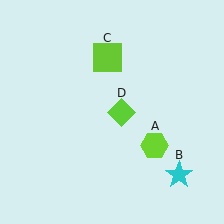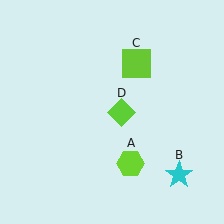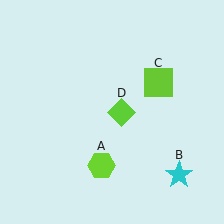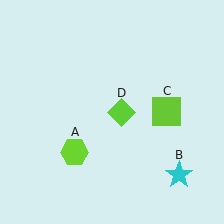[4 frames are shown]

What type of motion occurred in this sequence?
The lime hexagon (object A), lime square (object C) rotated clockwise around the center of the scene.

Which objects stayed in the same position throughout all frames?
Cyan star (object B) and lime diamond (object D) remained stationary.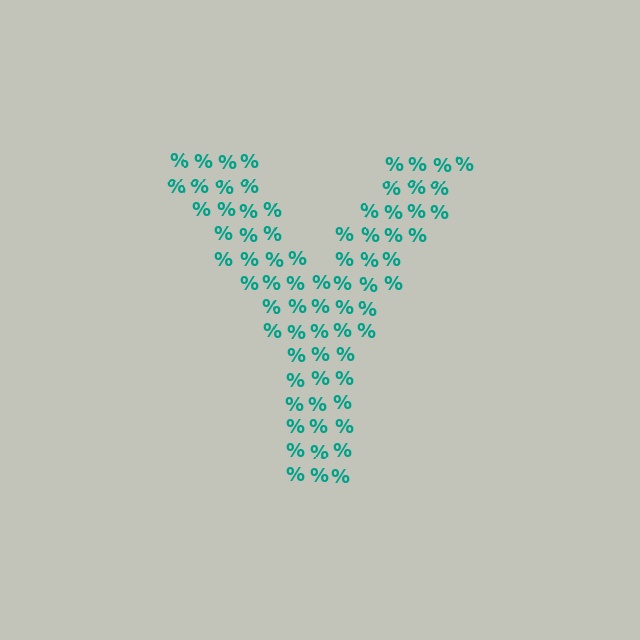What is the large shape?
The large shape is the letter Y.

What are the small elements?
The small elements are percent signs.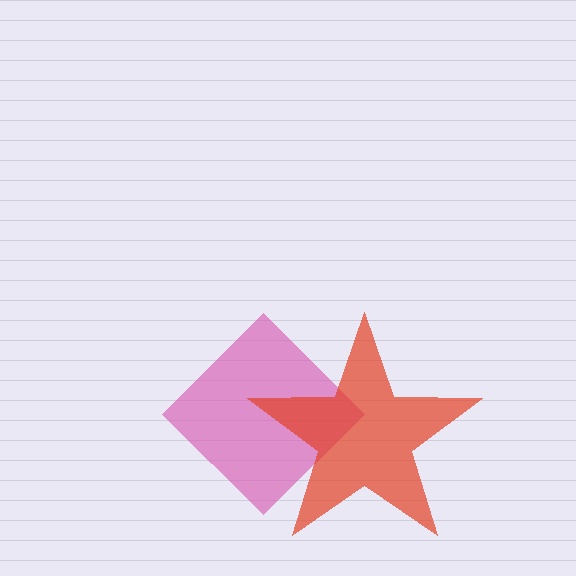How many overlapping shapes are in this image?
There are 2 overlapping shapes in the image.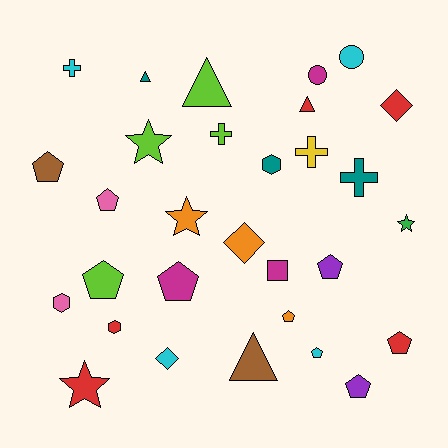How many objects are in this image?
There are 30 objects.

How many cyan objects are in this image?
There are 4 cyan objects.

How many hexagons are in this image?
There are 3 hexagons.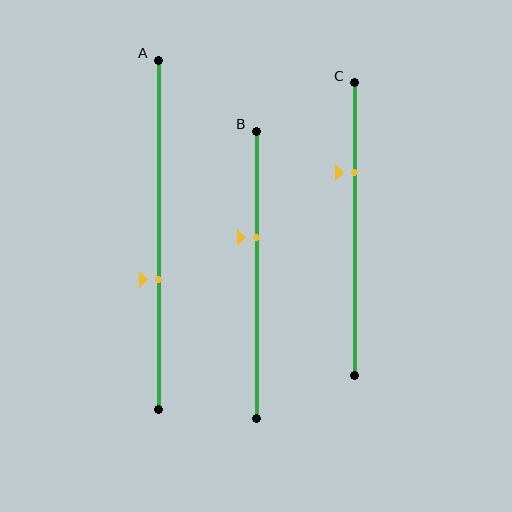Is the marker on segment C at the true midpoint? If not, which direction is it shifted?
No, the marker on segment C is shifted upward by about 19% of the segment length.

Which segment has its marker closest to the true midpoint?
Segment A has its marker closest to the true midpoint.